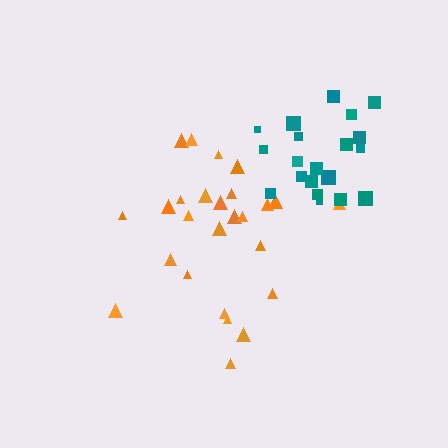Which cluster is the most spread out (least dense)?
Orange.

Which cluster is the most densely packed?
Teal.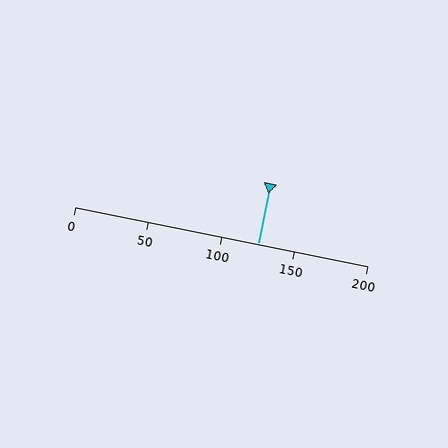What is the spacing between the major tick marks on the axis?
The major ticks are spaced 50 apart.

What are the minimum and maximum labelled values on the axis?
The axis runs from 0 to 200.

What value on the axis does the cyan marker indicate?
The marker indicates approximately 125.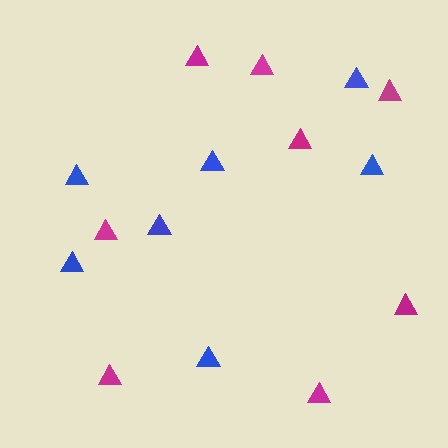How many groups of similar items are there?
There are 2 groups: one group of magenta triangles (8) and one group of blue triangles (7).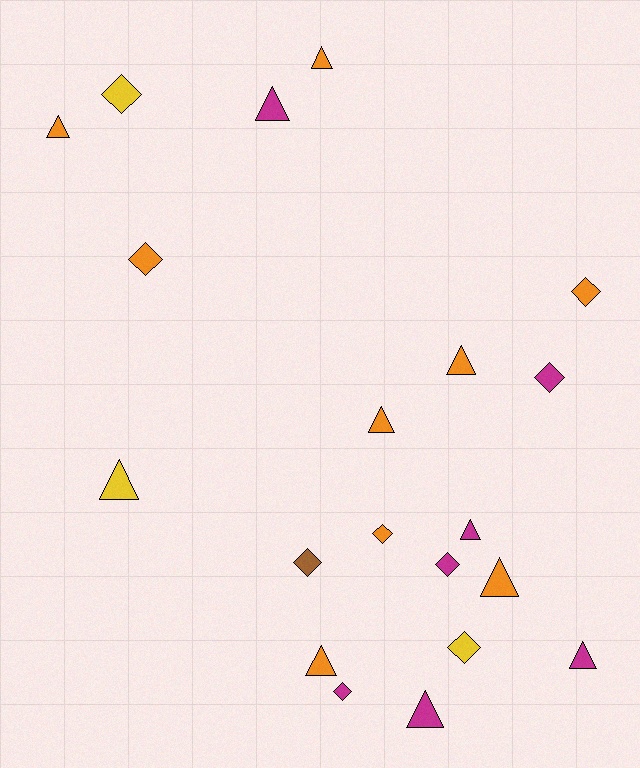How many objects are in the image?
There are 20 objects.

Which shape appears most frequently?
Triangle, with 11 objects.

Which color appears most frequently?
Orange, with 9 objects.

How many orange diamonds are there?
There are 3 orange diamonds.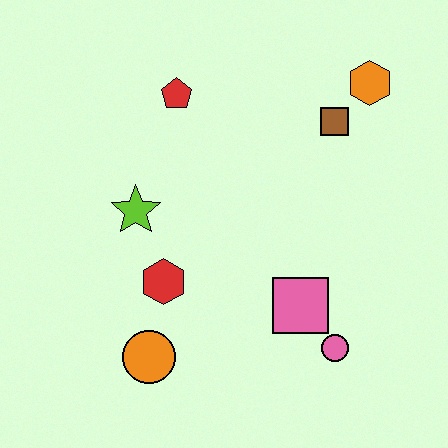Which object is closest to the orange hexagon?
The brown square is closest to the orange hexagon.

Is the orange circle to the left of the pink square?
Yes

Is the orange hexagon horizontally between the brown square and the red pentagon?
No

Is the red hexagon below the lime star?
Yes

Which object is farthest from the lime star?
The orange hexagon is farthest from the lime star.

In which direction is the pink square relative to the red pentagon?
The pink square is below the red pentagon.